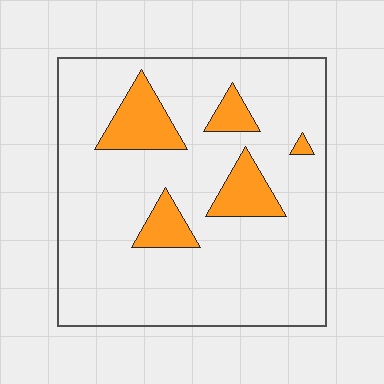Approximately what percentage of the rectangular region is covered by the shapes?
Approximately 15%.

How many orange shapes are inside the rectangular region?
5.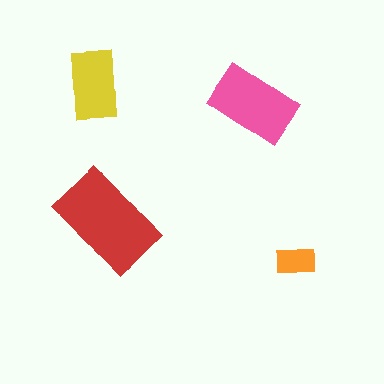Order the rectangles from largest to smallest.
the red one, the pink one, the yellow one, the orange one.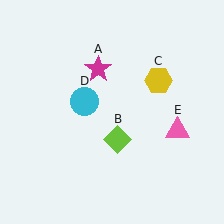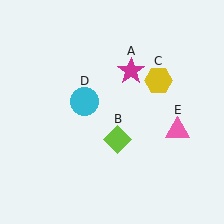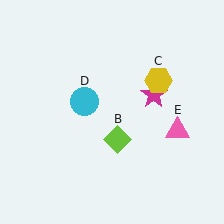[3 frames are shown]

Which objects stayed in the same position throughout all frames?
Lime diamond (object B) and yellow hexagon (object C) and cyan circle (object D) and pink triangle (object E) remained stationary.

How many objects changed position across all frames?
1 object changed position: magenta star (object A).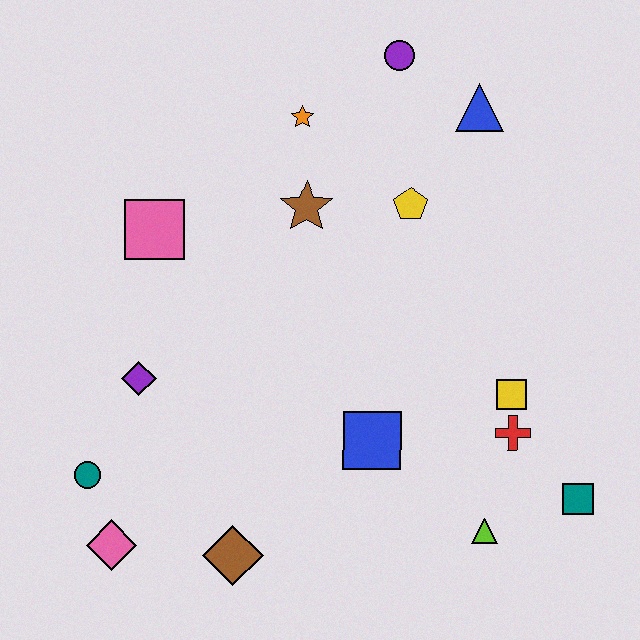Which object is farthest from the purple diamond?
The teal square is farthest from the purple diamond.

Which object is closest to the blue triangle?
The purple circle is closest to the blue triangle.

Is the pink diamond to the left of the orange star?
Yes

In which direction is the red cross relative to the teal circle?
The red cross is to the right of the teal circle.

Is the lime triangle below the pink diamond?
No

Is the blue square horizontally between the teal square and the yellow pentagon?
No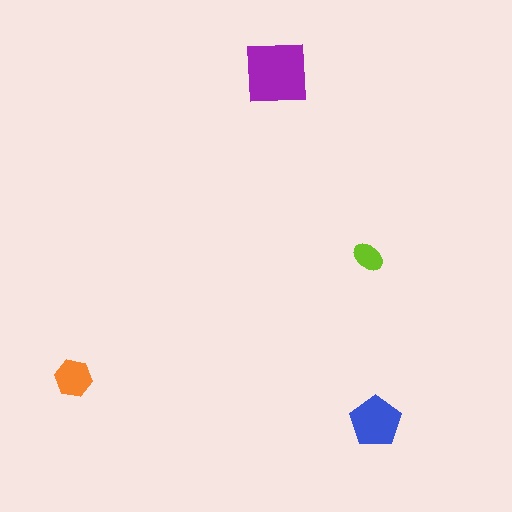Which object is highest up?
The purple square is topmost.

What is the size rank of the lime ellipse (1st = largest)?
4th.